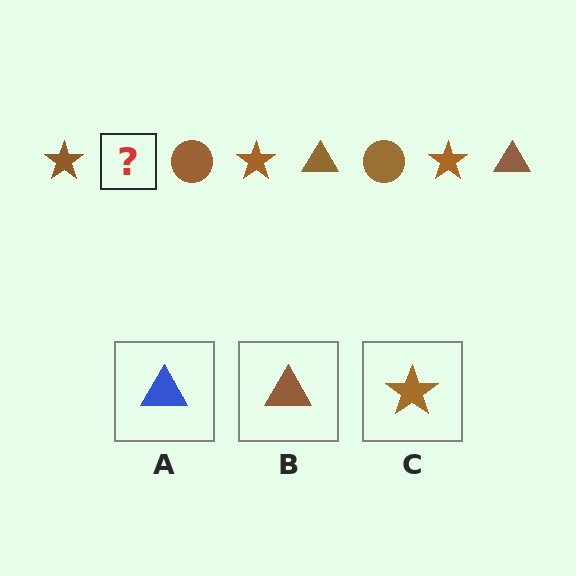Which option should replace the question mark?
Option B.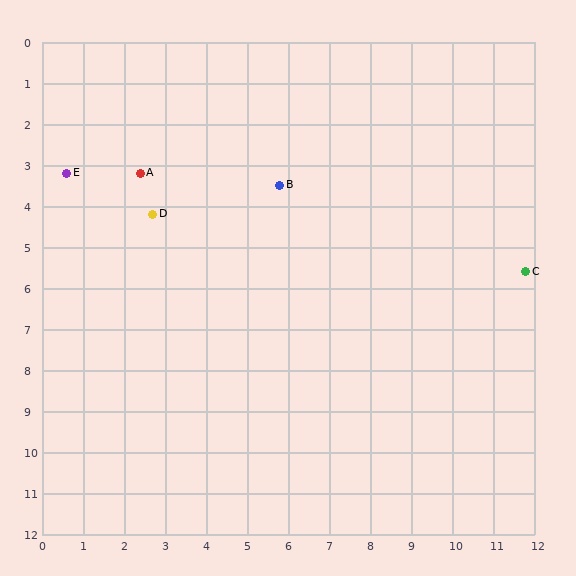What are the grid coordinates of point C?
Point C is at approximately (11.8, 5.6).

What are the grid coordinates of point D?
Point D is at approximately (2.7, 4.2).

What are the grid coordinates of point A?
Point A is at approximately (2.4, 3.2).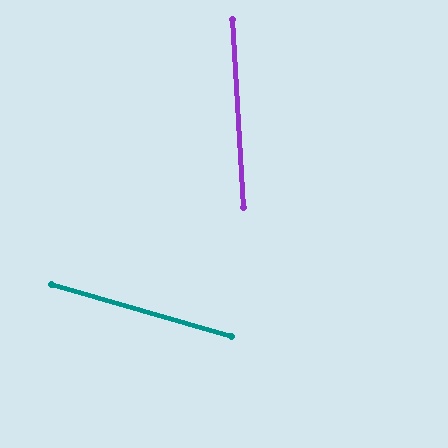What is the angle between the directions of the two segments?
Approximately 70 degrees.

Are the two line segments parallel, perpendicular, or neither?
Neither parallel nor perpendicular — they differ by about 70°.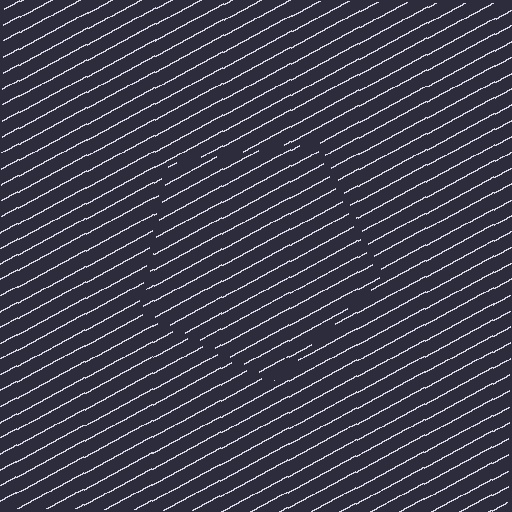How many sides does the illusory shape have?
5 sides — the line-ends trace a pentagon.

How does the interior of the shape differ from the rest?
The interior of the shape contains the same grating, shifted by half a period — the contour is defined by the phase discontinuity where line-ends from the inner and outer gratings abut.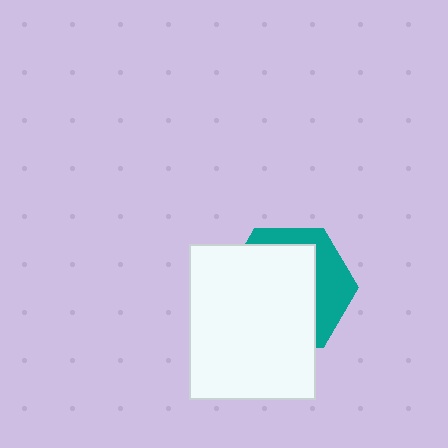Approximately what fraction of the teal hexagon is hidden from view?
Roughly 67% of the teal hexagon is hidden behind the white rectangle.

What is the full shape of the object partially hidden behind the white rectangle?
The partially hidden object is a teal hexagon.